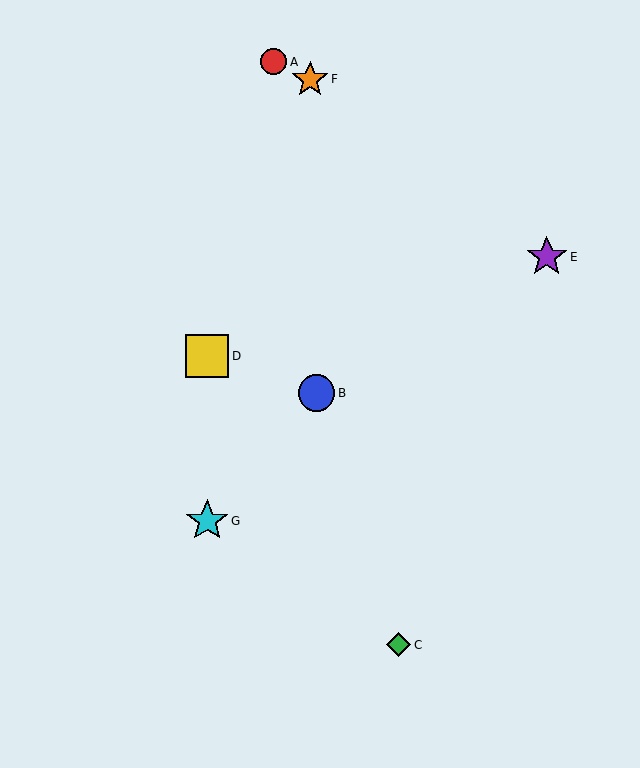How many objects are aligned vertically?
2 objects (D, G) are aligned vertically.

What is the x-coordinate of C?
Object C is at x≈399.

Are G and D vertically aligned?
Yes, both are at x≈207.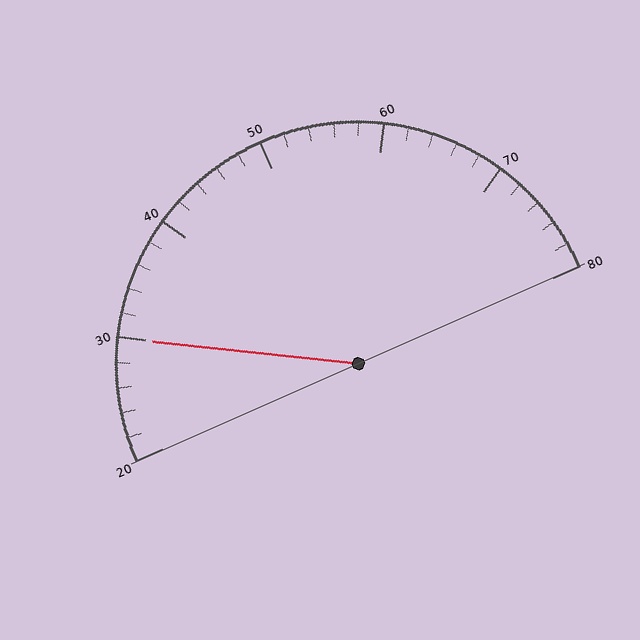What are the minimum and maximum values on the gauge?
The gauge ranges from 20 to 80.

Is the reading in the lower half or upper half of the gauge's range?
The reading is in the lower half of the range (20 to 80).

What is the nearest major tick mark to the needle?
The nearest major tick mark is 30.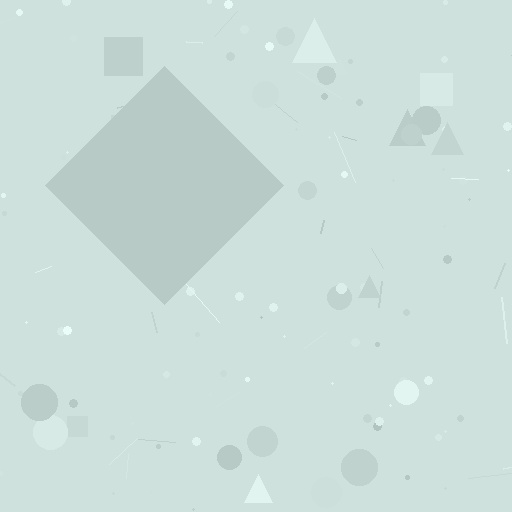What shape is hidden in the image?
A diamond is hidden in the image.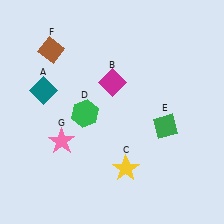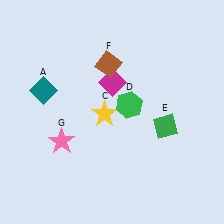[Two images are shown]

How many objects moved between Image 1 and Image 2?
3 objects moved between the two images.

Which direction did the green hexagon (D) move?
The green hexagon (D) moved right.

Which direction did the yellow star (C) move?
The yellow star (C) moved up.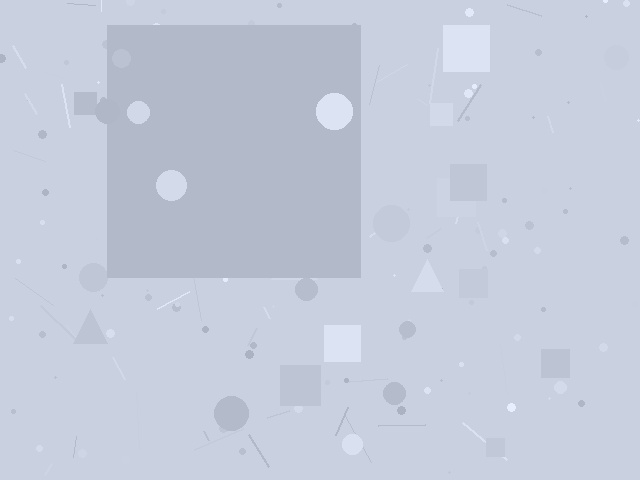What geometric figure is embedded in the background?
A square is embedded in the background.